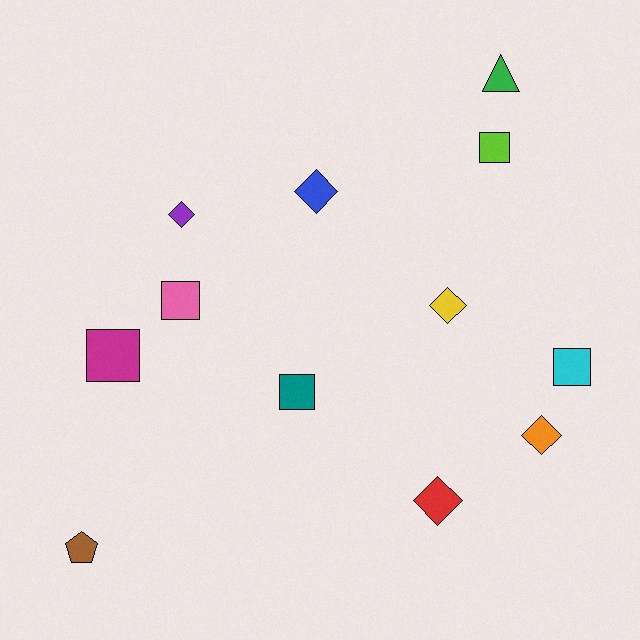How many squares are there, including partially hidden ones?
There are 5 squares.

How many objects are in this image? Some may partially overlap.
There are 12 objects.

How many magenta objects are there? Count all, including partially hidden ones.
There is 1 magenta object.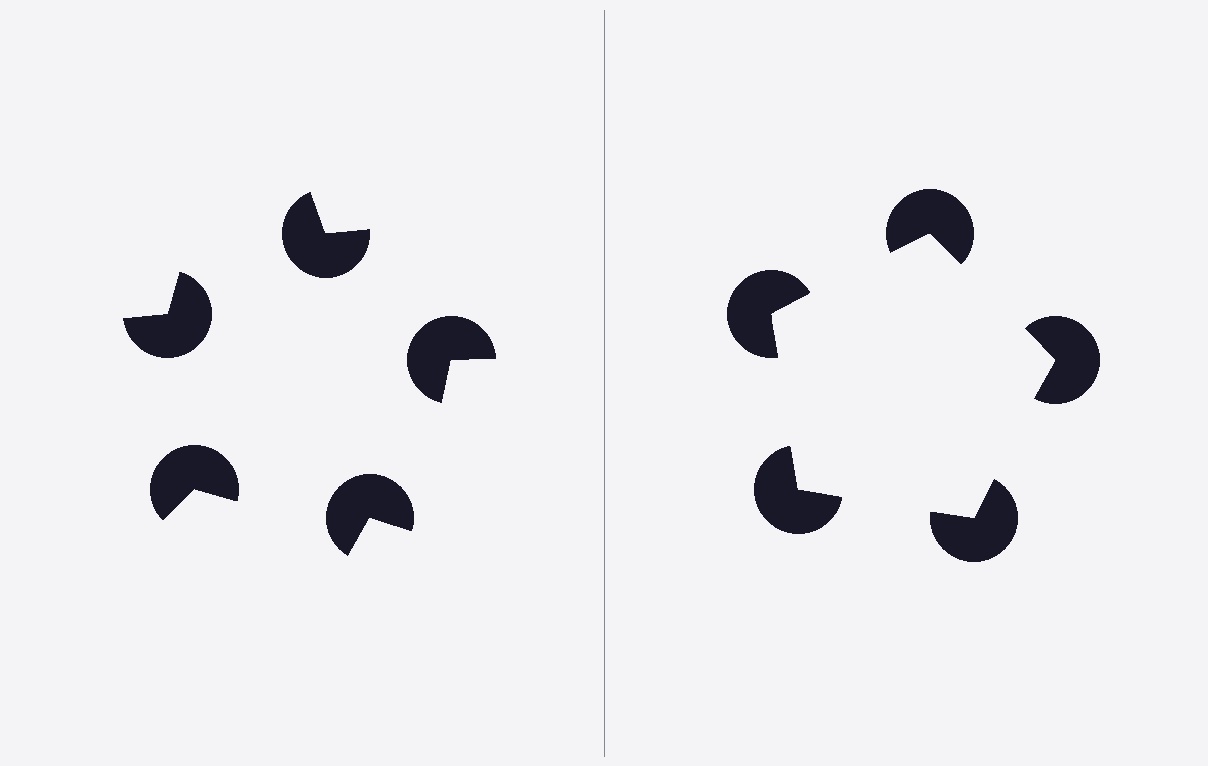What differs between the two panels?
The pac-man discs are positioned identically on both sides; only the wedge orientations differ. On the right they align to a pentagon; on the left they are misaligned.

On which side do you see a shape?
An illusory pentagon appears on the right side. On the left side the wedge cuts are rotated, so no coherent shape forms.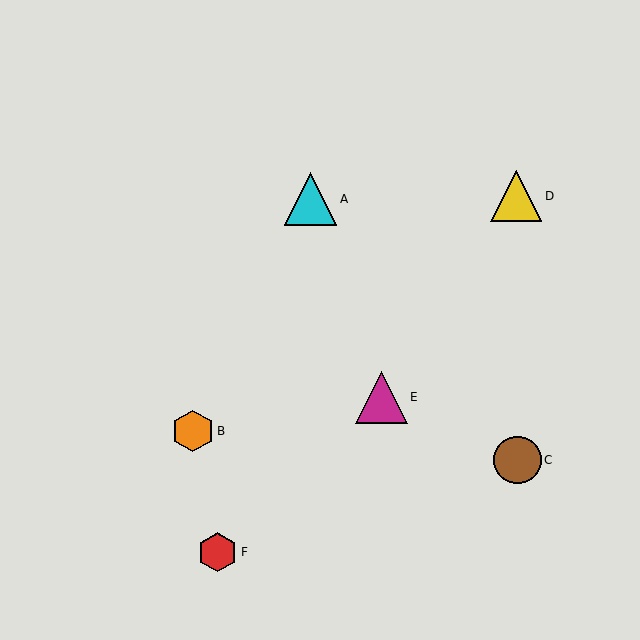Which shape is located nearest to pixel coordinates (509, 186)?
The yellow triangle (labeled D) at (516, 196) is nearest to that location.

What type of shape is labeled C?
Shape C is a brown circle.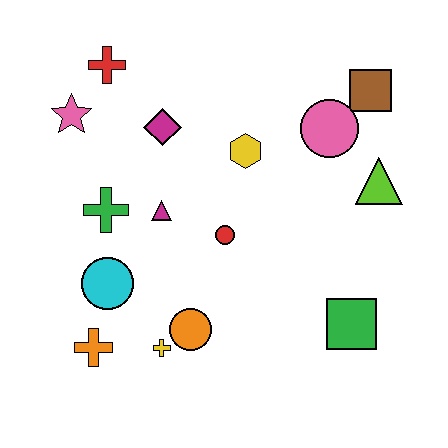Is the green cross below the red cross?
Yes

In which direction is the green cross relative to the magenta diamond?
The green cross is below the magenta diamond.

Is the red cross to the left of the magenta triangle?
Yes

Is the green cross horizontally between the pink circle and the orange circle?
No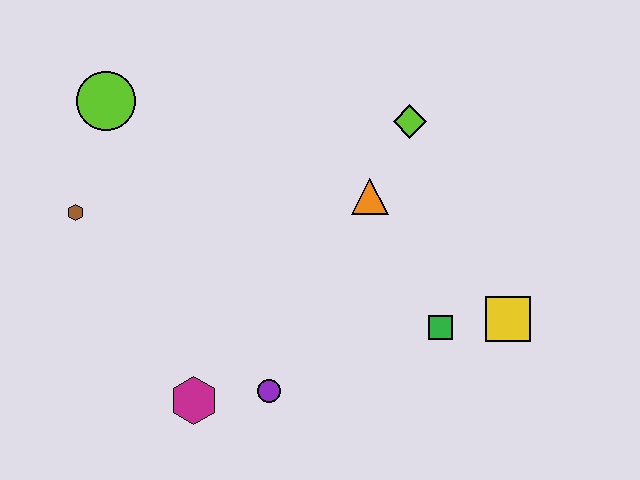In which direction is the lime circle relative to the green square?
The lime circle is to the left of the green square.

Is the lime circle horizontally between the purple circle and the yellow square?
No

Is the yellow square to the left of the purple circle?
No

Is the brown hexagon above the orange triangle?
No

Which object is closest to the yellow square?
The green square is closest to the yellow square.